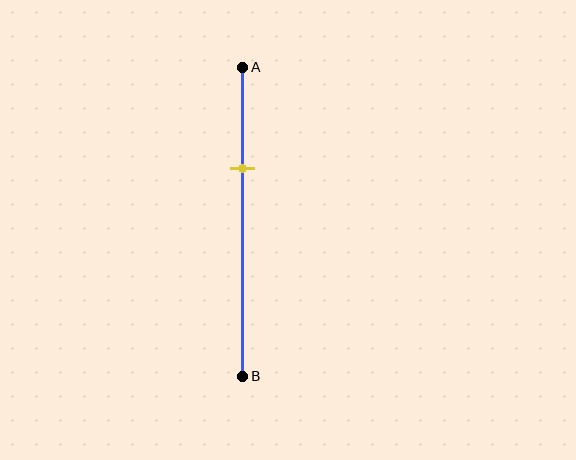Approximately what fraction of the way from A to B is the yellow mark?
The yellow mark is approximately 35% of the way from A to B.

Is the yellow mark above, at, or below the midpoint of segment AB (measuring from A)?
The yellow mark is above the midpoint of segment AB.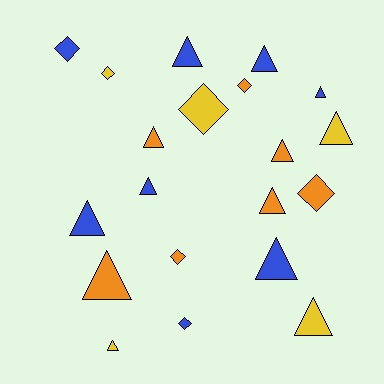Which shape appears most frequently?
Triangle, with 13 objects.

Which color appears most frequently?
Blue, with 8 objects.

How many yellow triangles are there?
There are 3 yellow triangles.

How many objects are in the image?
There are 20 objects.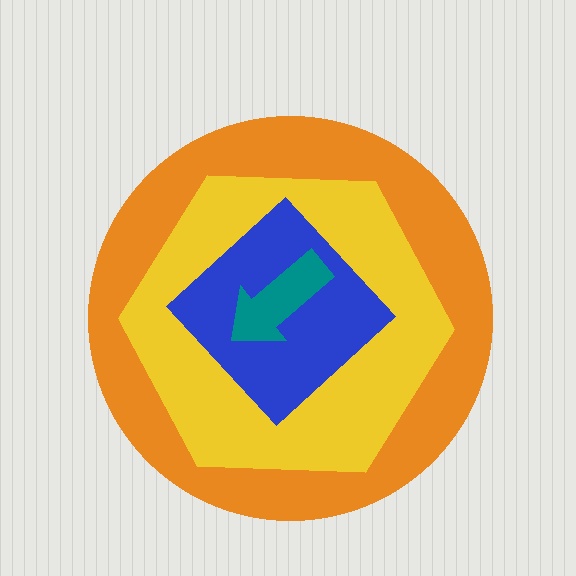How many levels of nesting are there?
4.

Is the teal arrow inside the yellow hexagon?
Yes.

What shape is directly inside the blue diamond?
The teal arrow.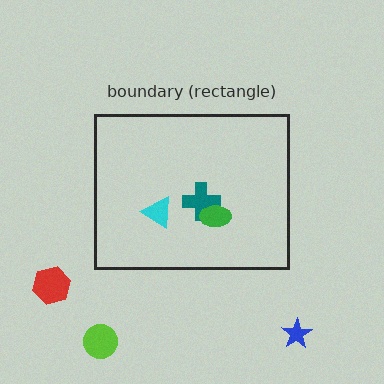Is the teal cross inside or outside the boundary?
Inside.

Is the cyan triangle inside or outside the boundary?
Inside.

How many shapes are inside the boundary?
3 inside, 3 outside.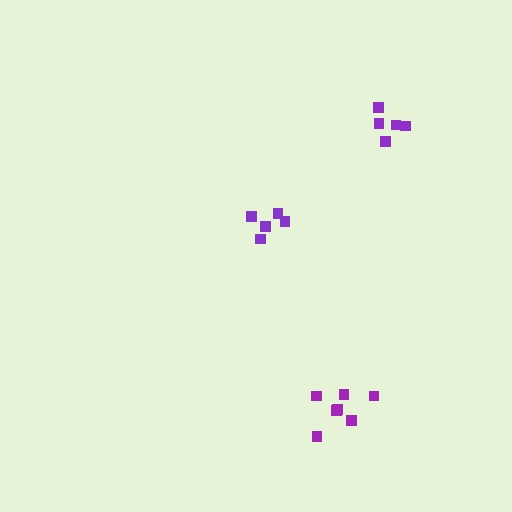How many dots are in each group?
Group 1: 5 dots, Group 2: 5 dots, Group 3: 7 dots (17 total).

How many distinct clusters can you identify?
There are 3 distinct clusters.